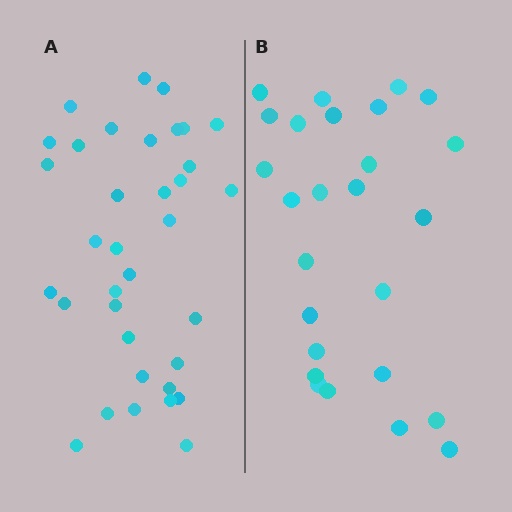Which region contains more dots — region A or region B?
Region A (the left region) has more dots.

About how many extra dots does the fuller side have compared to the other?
Region A has roughly 8 or so more dots than region B.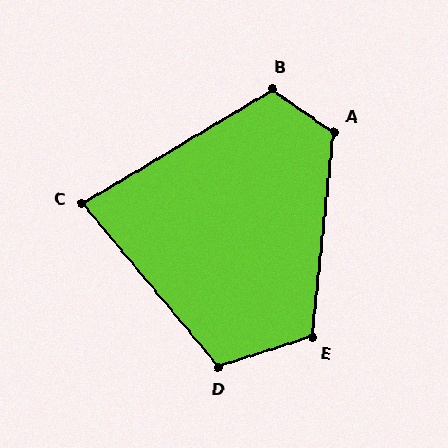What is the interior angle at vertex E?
Approximately 114 degrees (obtuse).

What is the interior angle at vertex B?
Approximately 114 degrees (obtuse).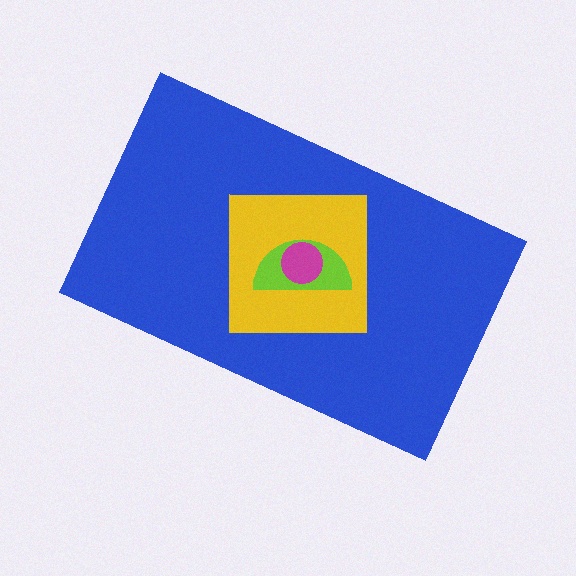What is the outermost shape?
The blue rectangle.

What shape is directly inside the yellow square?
The lime semicircle.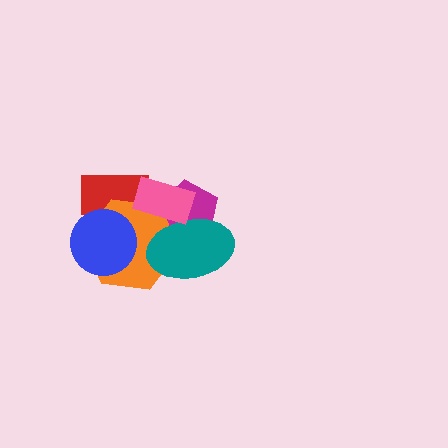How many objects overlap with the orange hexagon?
5 objects overlap with the orange hexagon.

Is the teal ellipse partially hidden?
Yes, it is partially covered by another shape.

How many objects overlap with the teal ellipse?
3 objects overlap with the teal ellipse.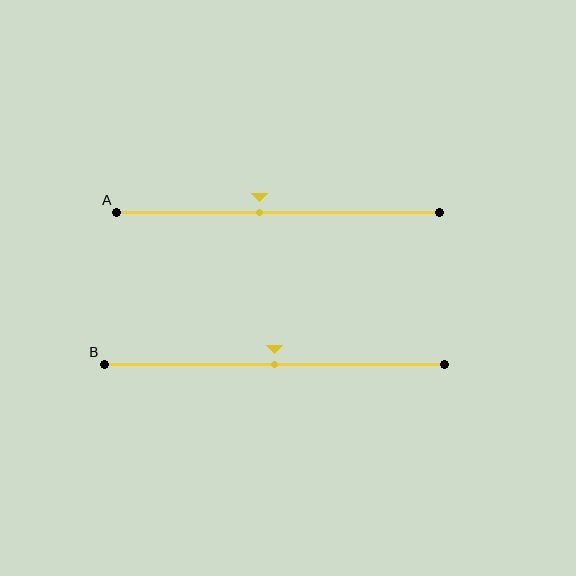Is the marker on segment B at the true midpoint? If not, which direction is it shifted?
Yes, the marker on segment B is at the true midpoint.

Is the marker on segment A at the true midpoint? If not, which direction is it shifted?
No, the marker on segment A is shifted to the left by about 6% of the segment length.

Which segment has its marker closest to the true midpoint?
Segment B has its marker closest to the true midpoint.